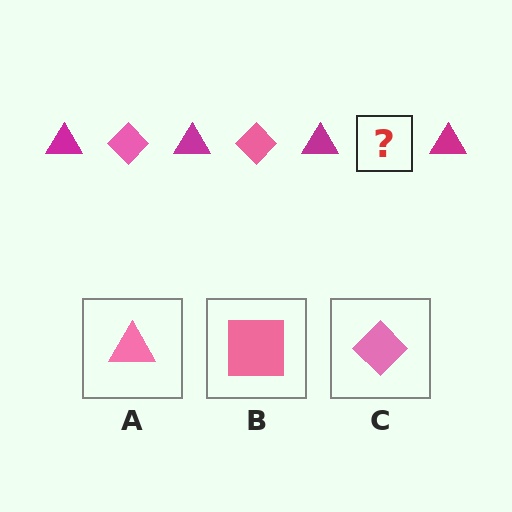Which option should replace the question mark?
Option C.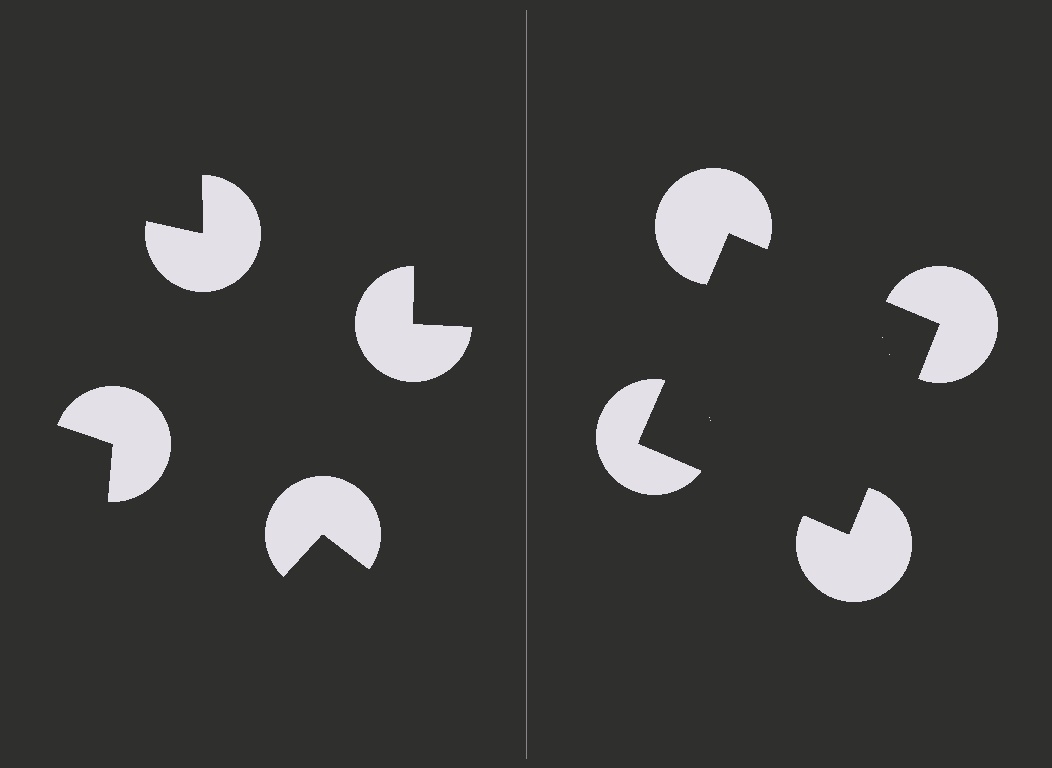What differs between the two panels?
The pac-man discs are positioned identically on both sides; only the wedge orientations differ. On the right they align to a square; on the left they are misaligned.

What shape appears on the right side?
An illusory square.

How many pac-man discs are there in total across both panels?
8 — 4 on each side.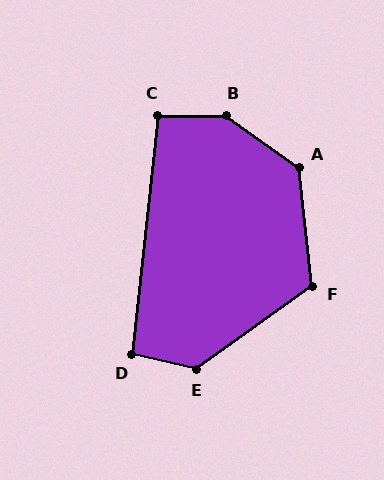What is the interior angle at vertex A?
Approximately 132 degrees (obtuse).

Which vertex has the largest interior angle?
B, at approximately 144 degrees.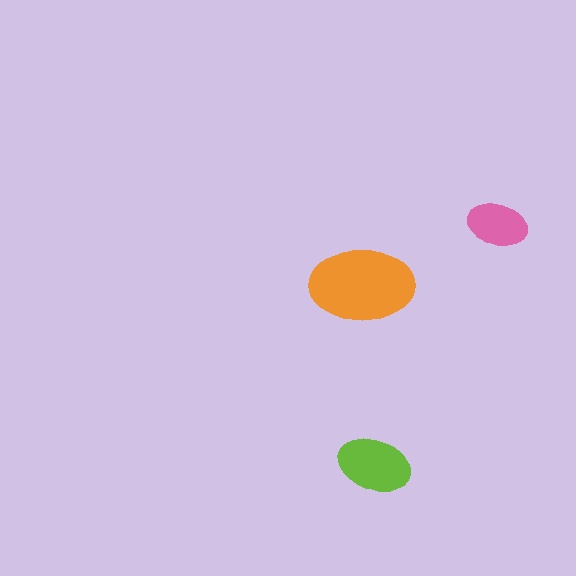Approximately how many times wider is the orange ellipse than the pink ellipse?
About 1.5 times wider.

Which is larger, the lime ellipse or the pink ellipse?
The lime one.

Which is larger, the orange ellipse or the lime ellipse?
The orange one.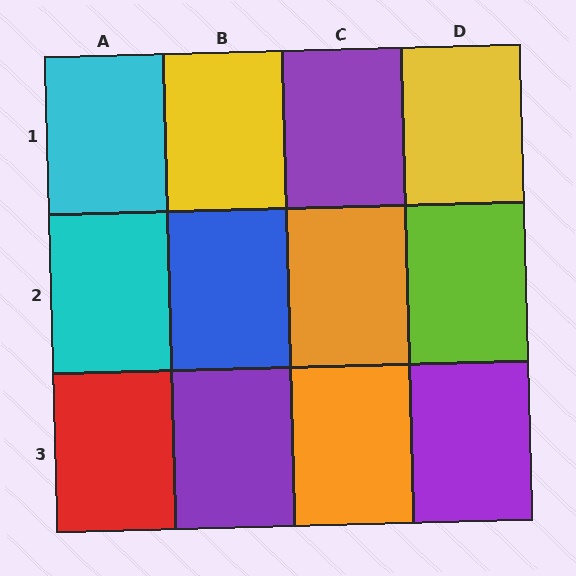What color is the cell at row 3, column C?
Orange.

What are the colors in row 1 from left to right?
Cyan, yellow, purple, yellow.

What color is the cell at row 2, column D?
Lime.